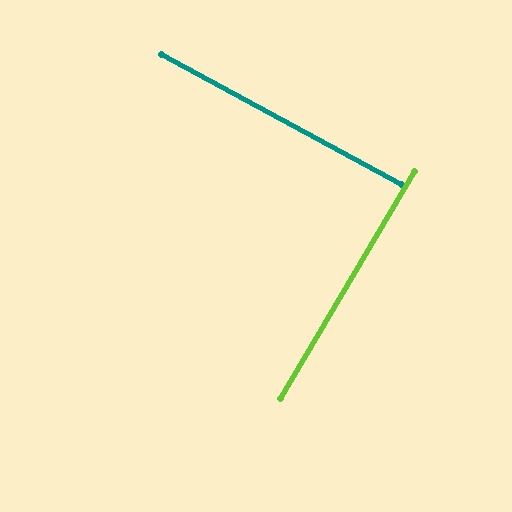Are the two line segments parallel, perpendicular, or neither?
Perpendicular — they meet at approximately 88°.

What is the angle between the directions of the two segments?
Approximately 88 degrees.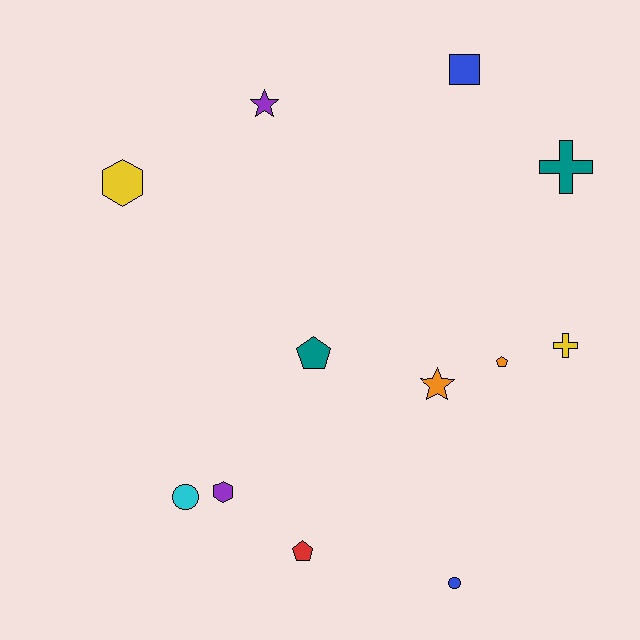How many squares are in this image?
There is 1 square.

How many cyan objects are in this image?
There is 1 cyan object.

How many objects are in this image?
There are 12 objects.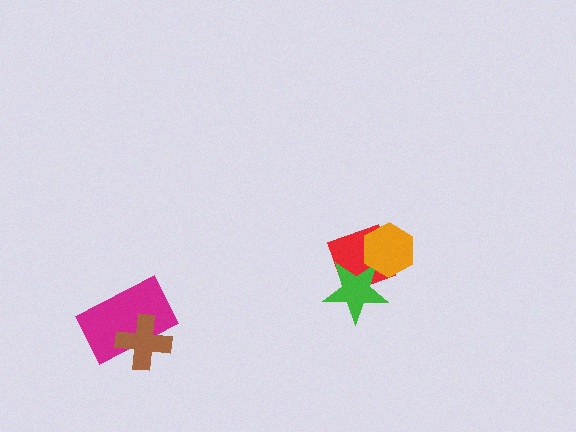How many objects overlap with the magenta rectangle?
1 object overlaps with the magenta rectangle.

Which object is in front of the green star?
The orange hexagon is in front of the green star.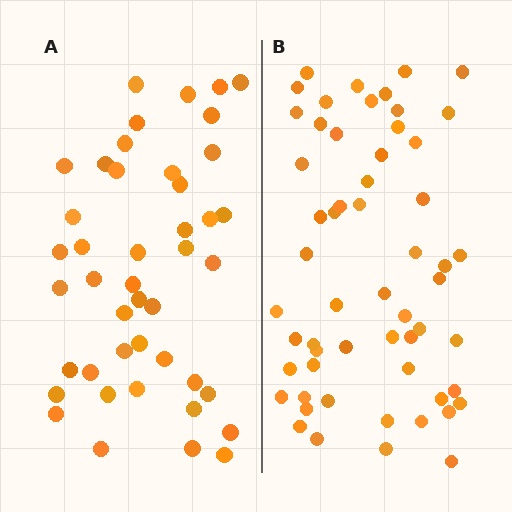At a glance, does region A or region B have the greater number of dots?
Region B (the right region) has more dots.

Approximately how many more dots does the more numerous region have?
Region B has approximately 15 more dots than region A.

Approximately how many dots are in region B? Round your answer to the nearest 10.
About 60 dots. (The exact count is 57, which rounds to 60.)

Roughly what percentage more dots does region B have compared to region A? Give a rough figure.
About 30% more.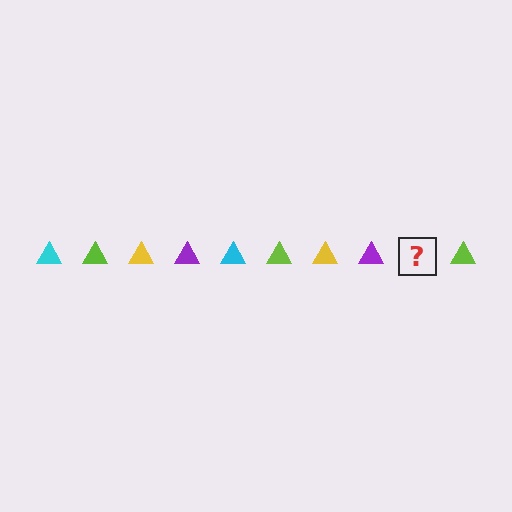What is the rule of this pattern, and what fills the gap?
The rule is that the pattern cycles through cyan, lime, yellow, purple triangles. The gap should be filled with a cyan triangle.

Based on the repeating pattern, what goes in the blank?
The blank should be a cyan triangle.